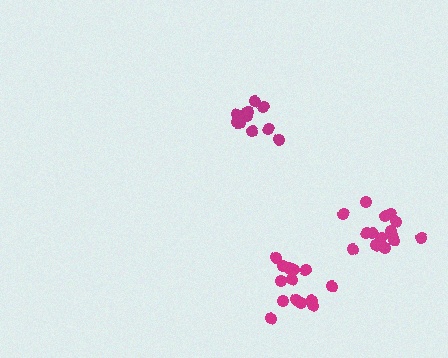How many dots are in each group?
Group 1: 11 dots, Group 2: 14 dots, Group 3: 15 dots (40 total).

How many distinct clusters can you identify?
There are 3 distinct clusters.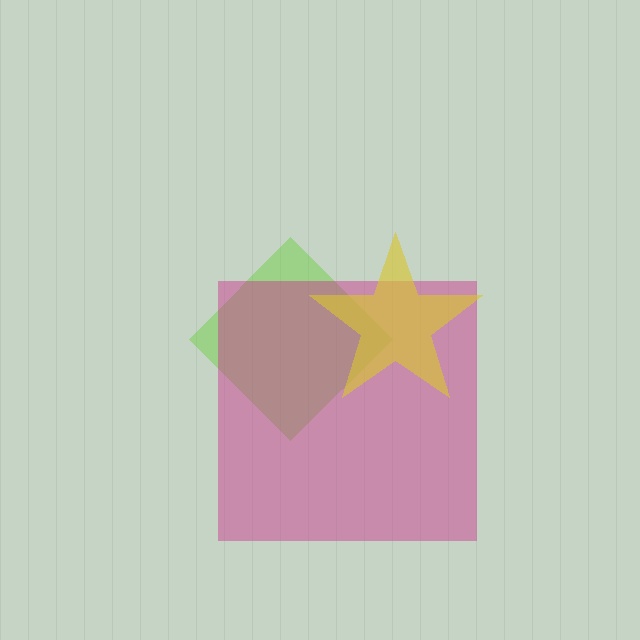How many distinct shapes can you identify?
There are 3 distinct shapes: a lime diamond, a magenta square, a yellow star.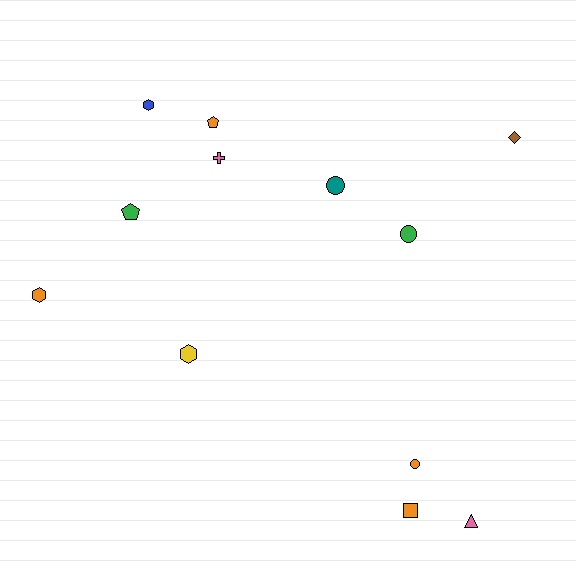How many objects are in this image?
There are 12 objects.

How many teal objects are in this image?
There is 1 teal object.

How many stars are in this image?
There are no stars.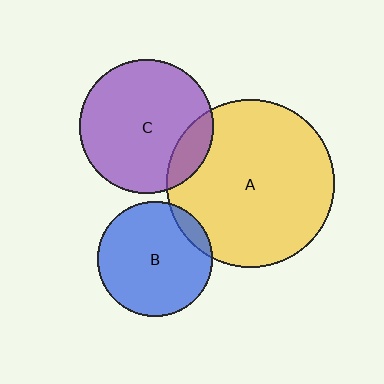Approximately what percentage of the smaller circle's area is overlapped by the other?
Approximately 10%.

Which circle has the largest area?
Circle A (yellow).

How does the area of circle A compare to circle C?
Approximately 1.6 times.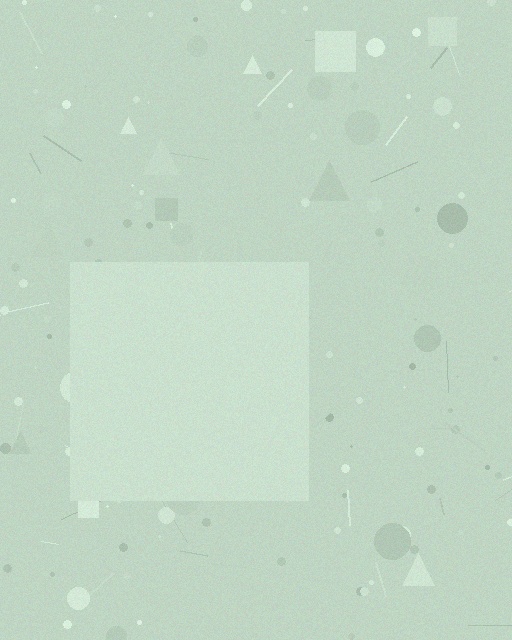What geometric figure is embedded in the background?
A square is embedded in the background.